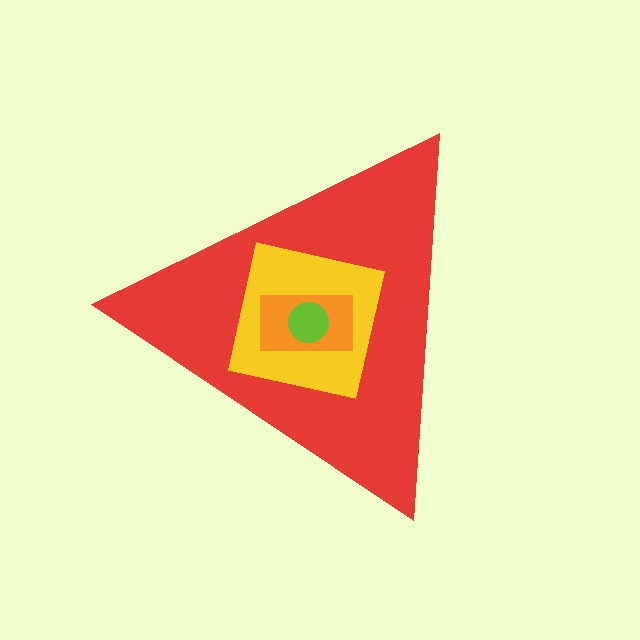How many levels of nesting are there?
4.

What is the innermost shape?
The lime circle.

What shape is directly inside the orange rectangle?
The lime circle.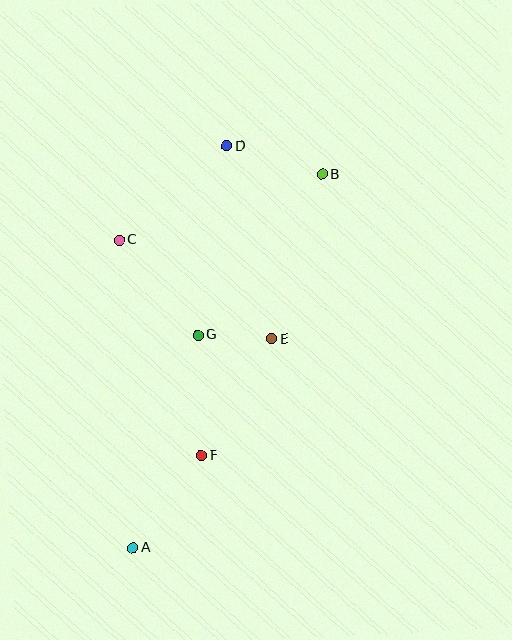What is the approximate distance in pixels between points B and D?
The distance between B and D is approximately 99 pixels.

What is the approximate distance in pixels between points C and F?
The distance between C and F is approximately 231 pixels.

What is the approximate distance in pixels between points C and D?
The distance between C and D is approximately 143 pixels.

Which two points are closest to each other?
Points E and G are closest to each other.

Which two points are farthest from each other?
Points A and B are farthest from each other.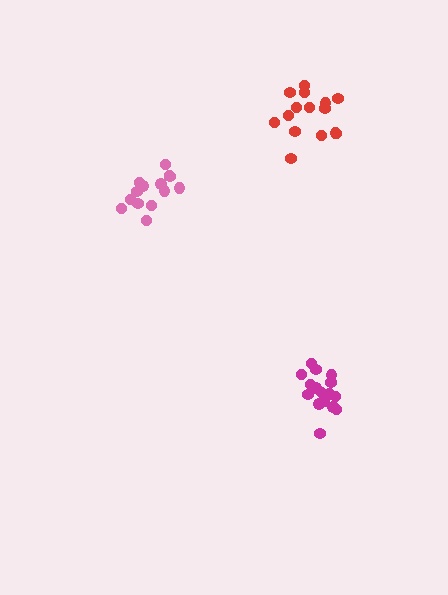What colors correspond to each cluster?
The clusters are colored: red, magenta, pink.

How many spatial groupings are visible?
There are 3 spatial groupings.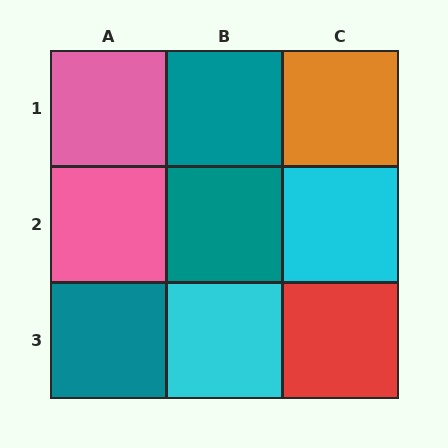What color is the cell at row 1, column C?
Orange.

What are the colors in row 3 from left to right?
Teal, cyan, red.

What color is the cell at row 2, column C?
Cyan.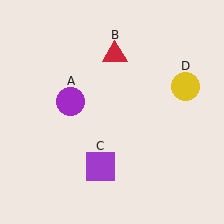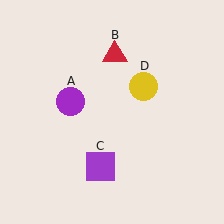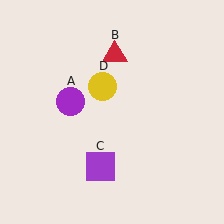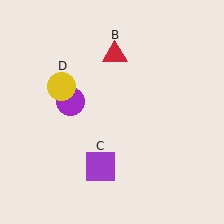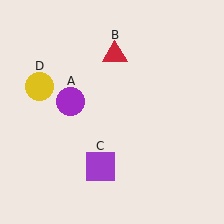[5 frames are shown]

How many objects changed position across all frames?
1 object changed position: yellow circle (object D).